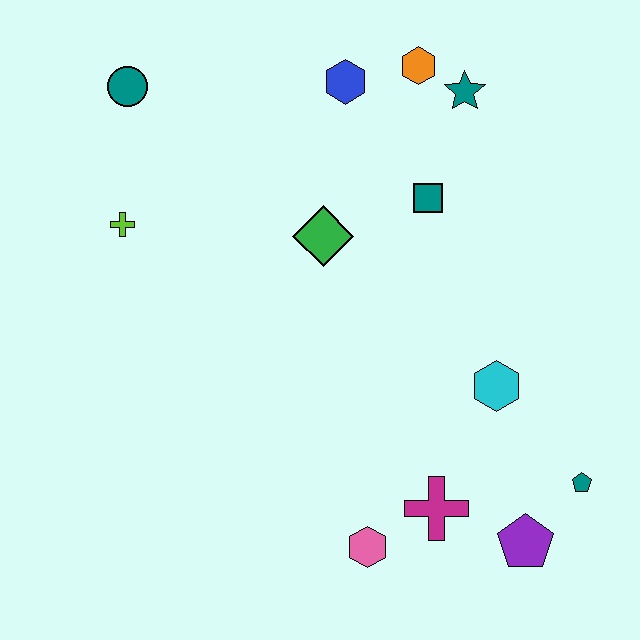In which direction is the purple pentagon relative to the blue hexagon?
The purple pentagon is below the blue hexagon.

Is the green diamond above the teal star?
No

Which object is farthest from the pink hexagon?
The teal circle is farthest from the pink hexagon.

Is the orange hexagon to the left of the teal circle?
No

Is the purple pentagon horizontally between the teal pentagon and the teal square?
Yes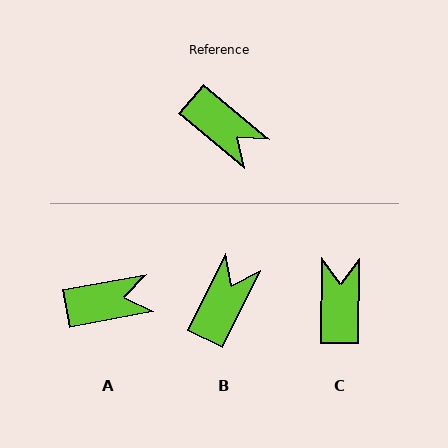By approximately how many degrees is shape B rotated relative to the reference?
Approximately 104 degrees counter-clockwise.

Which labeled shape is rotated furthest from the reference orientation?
C, about 129 degrees away.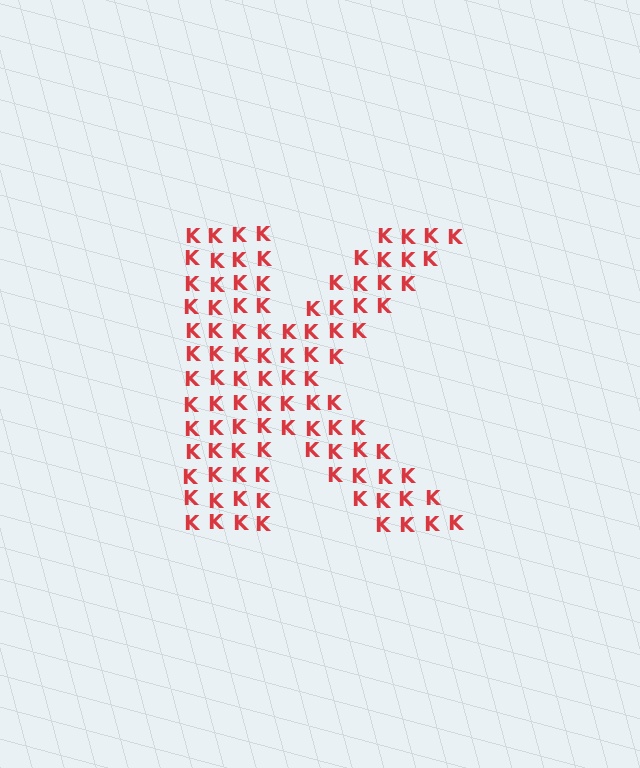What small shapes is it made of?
It is made of small letter K's.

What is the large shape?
The large shape is the letter K.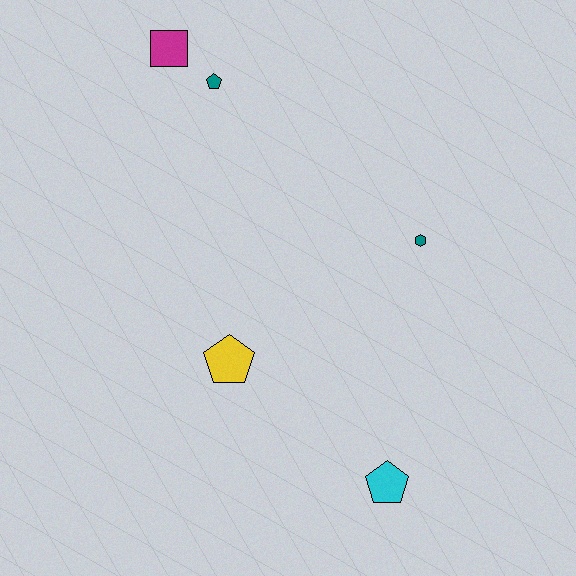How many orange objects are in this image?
There are no orange objects.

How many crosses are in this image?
There are no crosses.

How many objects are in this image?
There are 5 objects.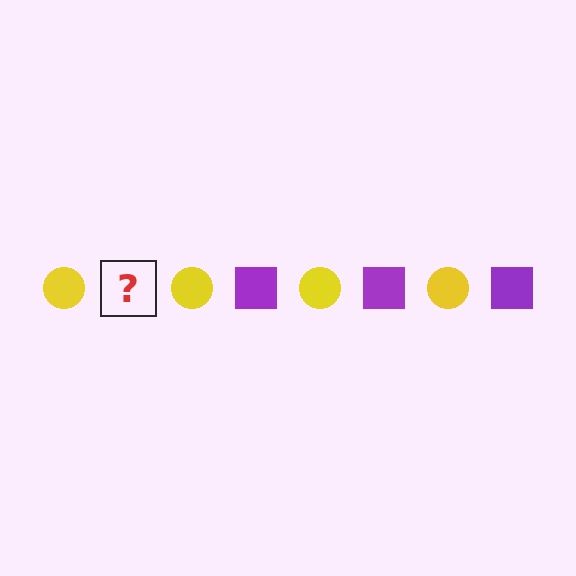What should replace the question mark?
The question mark should be replaced with a purple square.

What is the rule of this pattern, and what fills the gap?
The rule is that the pattern alternates between yellow circle and purple square. The gap should be filled with a purple square.